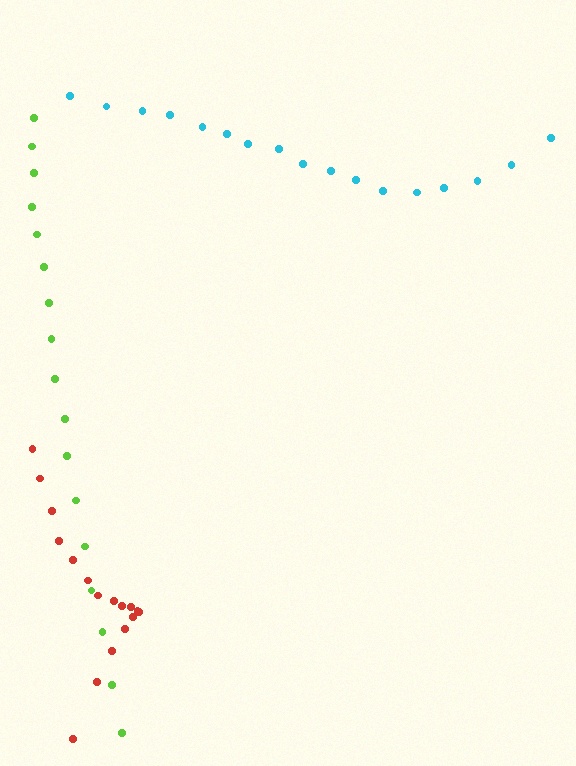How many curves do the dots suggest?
There are 3 distinct paths.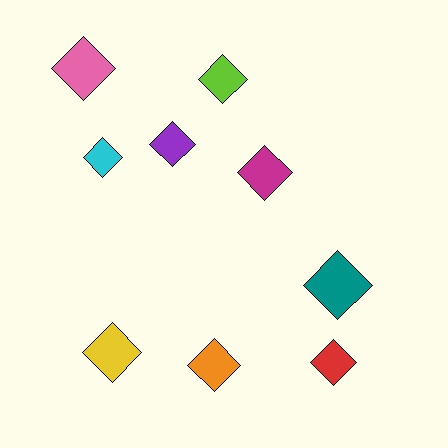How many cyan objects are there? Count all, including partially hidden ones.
There is 1 cyan object.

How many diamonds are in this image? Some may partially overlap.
There are 9 diamonds.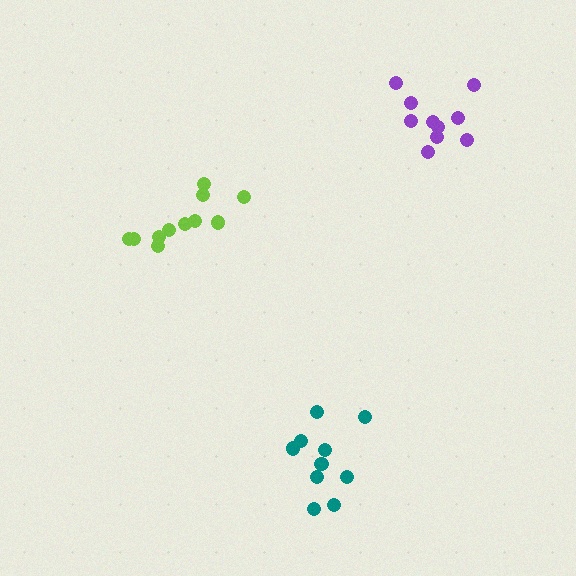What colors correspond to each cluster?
The clusters are colored: teal, lime, purple.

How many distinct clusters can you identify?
There are 3 distinct clusters.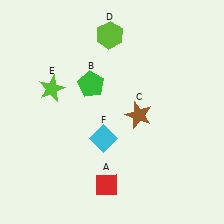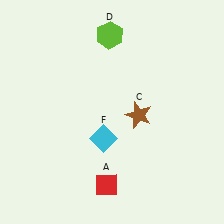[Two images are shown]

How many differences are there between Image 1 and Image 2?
There are 2 differences between the two images.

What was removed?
The green pentagon (B), the lime star (E) were removed in Image 2.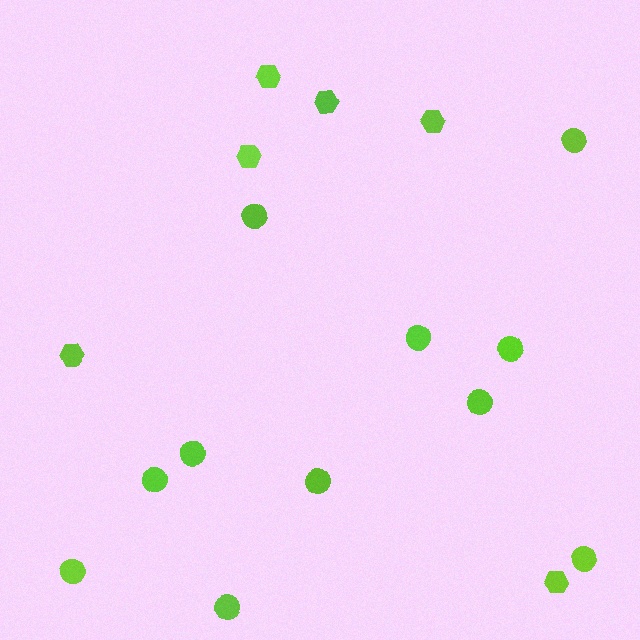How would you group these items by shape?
There are 2 groups: one group of hexagons (6) and one group of circles (11).